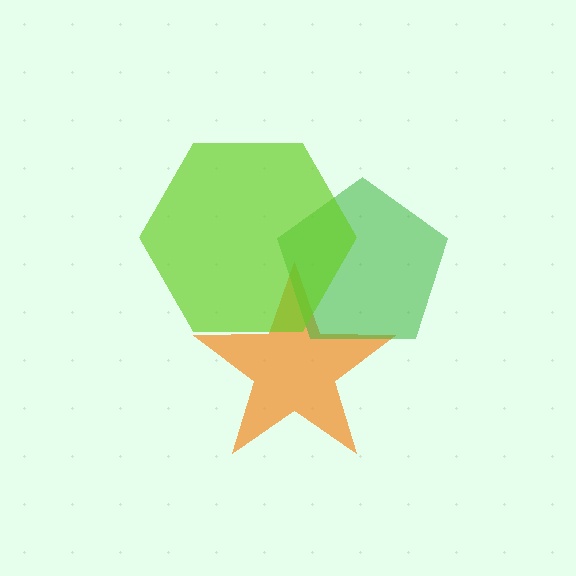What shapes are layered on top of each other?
The layered shapes are: an orange star, a green pentagon, a lime hexagon.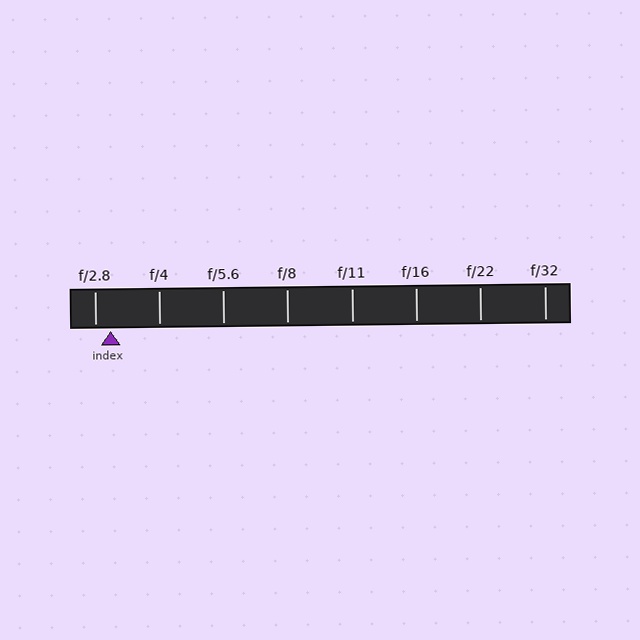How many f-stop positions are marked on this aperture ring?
There are 8 f-stop positions marked.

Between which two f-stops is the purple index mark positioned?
The index mark is between f/2.8 and f/4.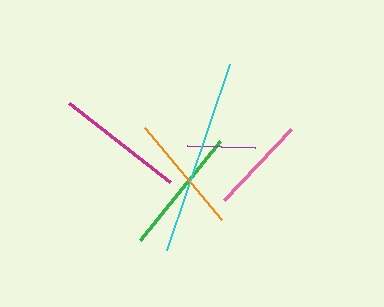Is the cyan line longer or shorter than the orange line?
The cyan line is longer than the orange line.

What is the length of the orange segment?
The orange segment is approximately 120 pixels long.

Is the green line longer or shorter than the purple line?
The green line is longer than the purple line.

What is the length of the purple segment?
The purple segment is approximately 68 pixels long.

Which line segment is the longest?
The cyan line is the longest at approximately 196 pixels.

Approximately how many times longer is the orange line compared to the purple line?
The orange line is approximately 1.8 times the length of the purple line.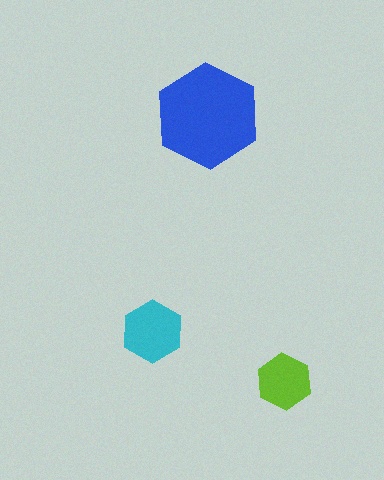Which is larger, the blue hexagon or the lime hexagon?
The blue one.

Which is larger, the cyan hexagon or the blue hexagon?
The blue one.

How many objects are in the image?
There are 3 objects in the image.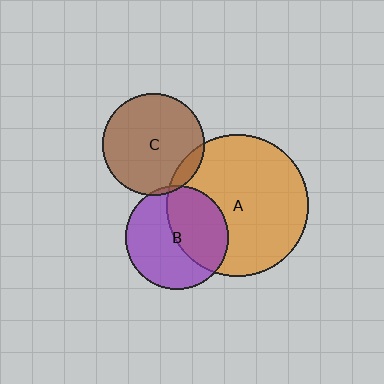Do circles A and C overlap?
Yes.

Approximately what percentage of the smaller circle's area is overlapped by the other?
Approximately 10%.